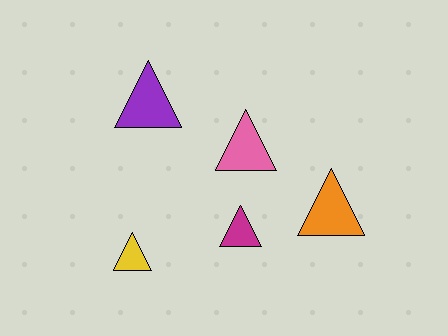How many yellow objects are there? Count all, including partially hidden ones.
There is 1 yellow object.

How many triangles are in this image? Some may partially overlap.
There are 5 triangles.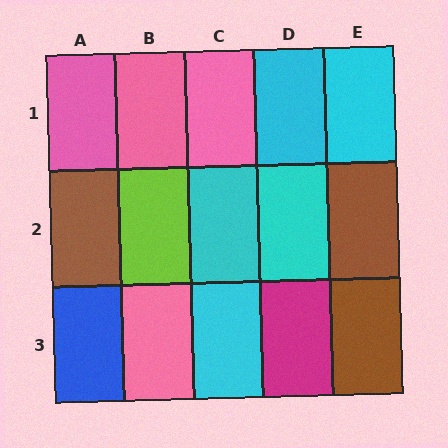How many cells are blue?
1 cell is blue.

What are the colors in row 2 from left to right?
Brown, lime, cyan, cyan, brown.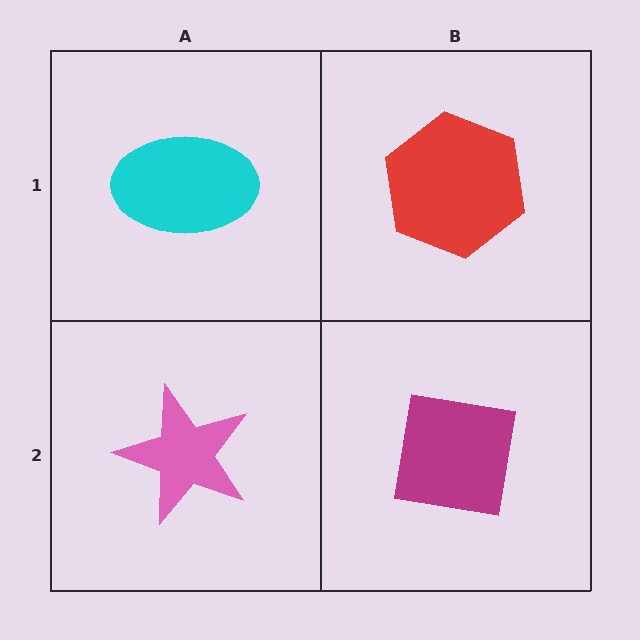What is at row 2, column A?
A pink star.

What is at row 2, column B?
A magenta square.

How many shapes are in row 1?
2 shapes.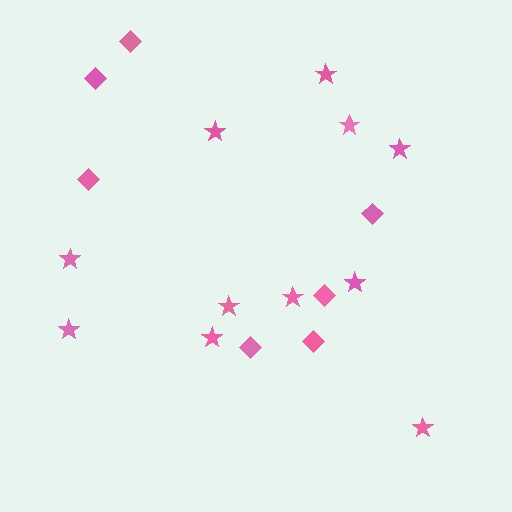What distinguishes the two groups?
There are 2 groups: one group of stars (11) and one group of diamonds (7).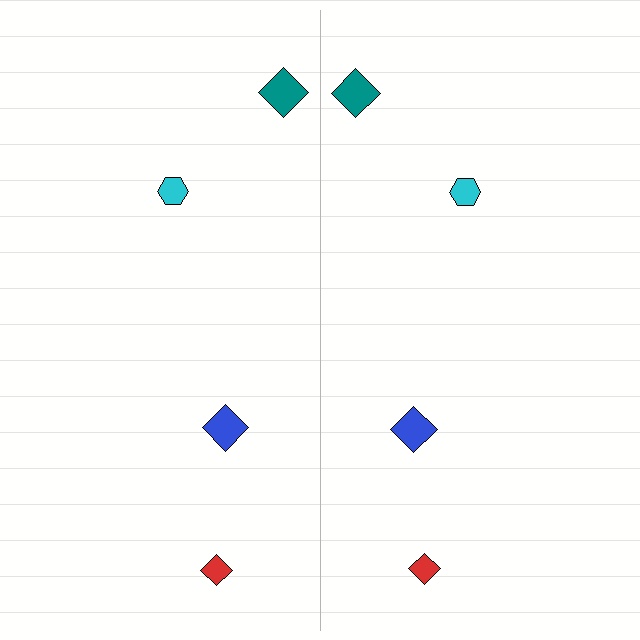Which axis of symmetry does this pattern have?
The pattern has a vertical axis of symmetry running through the center of the image.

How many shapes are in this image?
There are 8 shapes in this image.